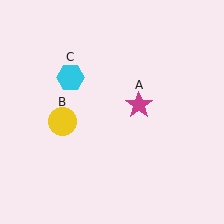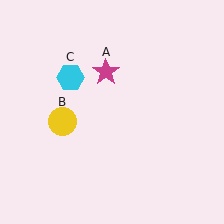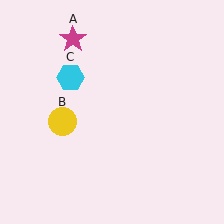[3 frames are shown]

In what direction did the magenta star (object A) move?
The magenta star (object A) moved up and to the left.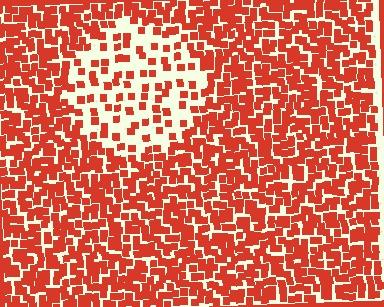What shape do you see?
I see a circle.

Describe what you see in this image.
The image contains small red elements arranged at two different densities. A circle-shaped region is visible where the elements are less densely packed than the surrounding area.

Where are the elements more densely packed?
The elements are more densely packed outside the circle boundary.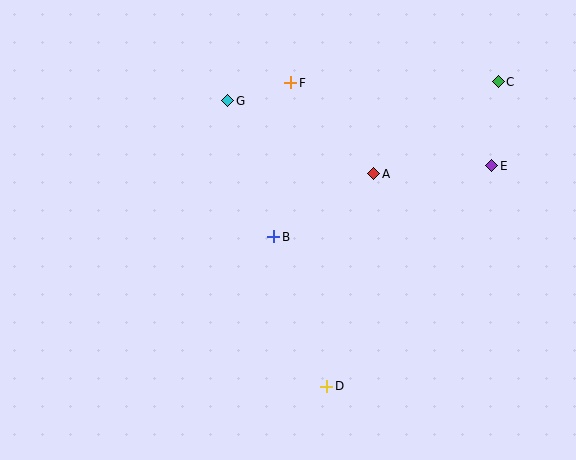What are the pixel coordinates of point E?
Point E is at (492, 166).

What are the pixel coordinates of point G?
Point G is at (228, 101).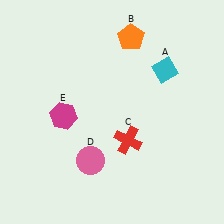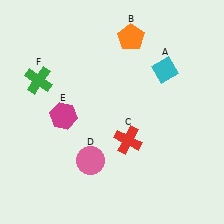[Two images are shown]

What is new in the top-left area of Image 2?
A green cross (F) was added in the top-left area of Image 2.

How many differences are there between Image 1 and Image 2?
There is 1 difference between the two images.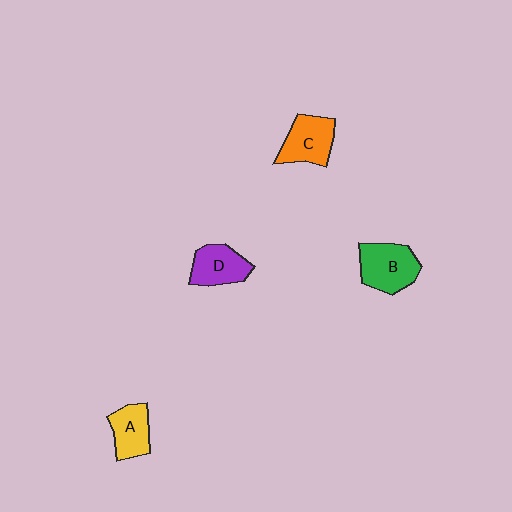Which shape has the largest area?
Shape B (green).